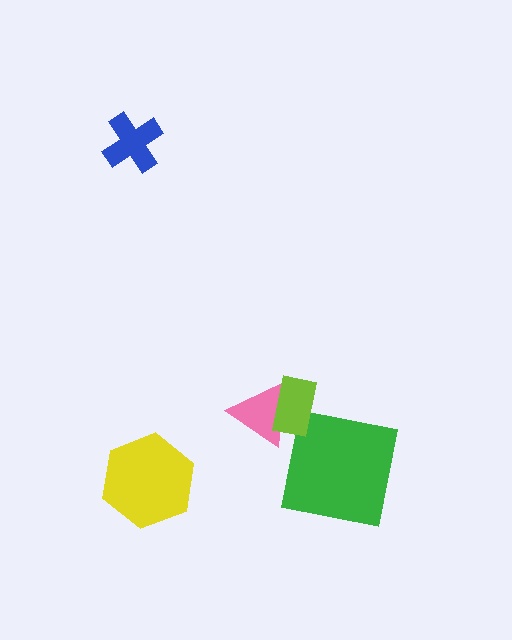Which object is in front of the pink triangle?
The lime rectangle is in front of the pink triangle.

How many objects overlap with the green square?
0 objects overlap with the green square.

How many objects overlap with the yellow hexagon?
0 objects overlap with the yellow hexagon.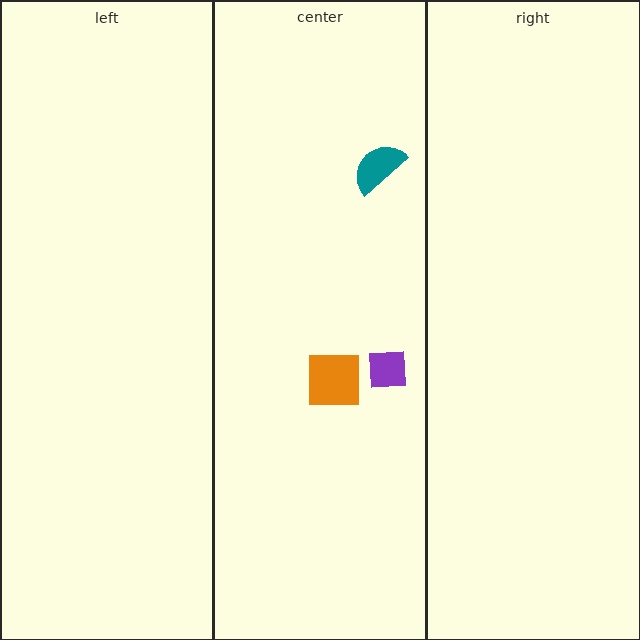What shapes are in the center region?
The orange square, the teal semicircle, the purple square.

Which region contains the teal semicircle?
The center region.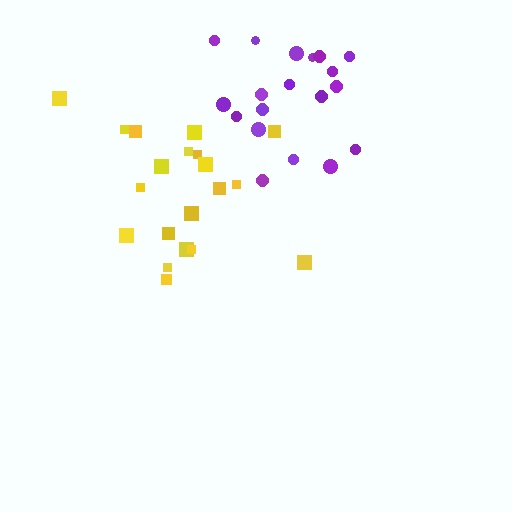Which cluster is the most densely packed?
Purple.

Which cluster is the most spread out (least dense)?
Yellow.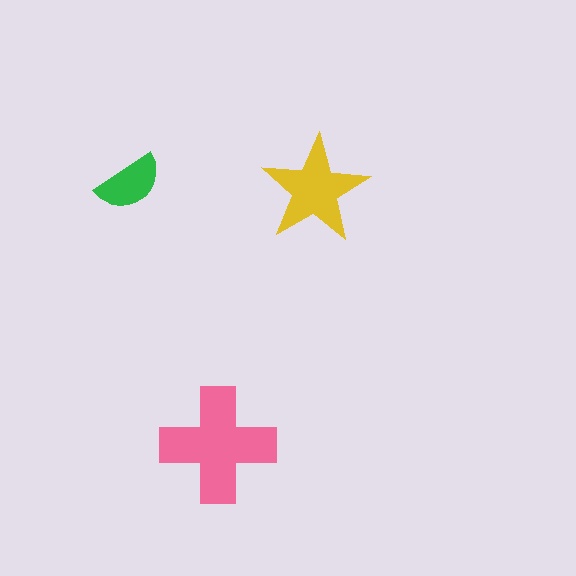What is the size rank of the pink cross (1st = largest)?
1st.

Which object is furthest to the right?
The yellow star is rightmost.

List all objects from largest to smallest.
The pink cross, the yellow star, the green semicircle.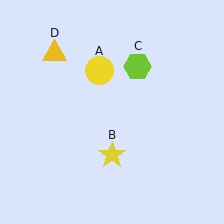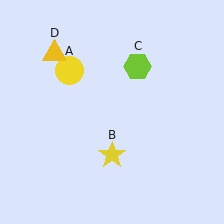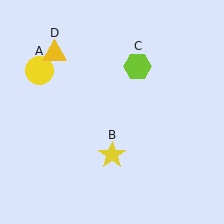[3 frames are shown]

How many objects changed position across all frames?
1 object changed position: yellow circle (object A).